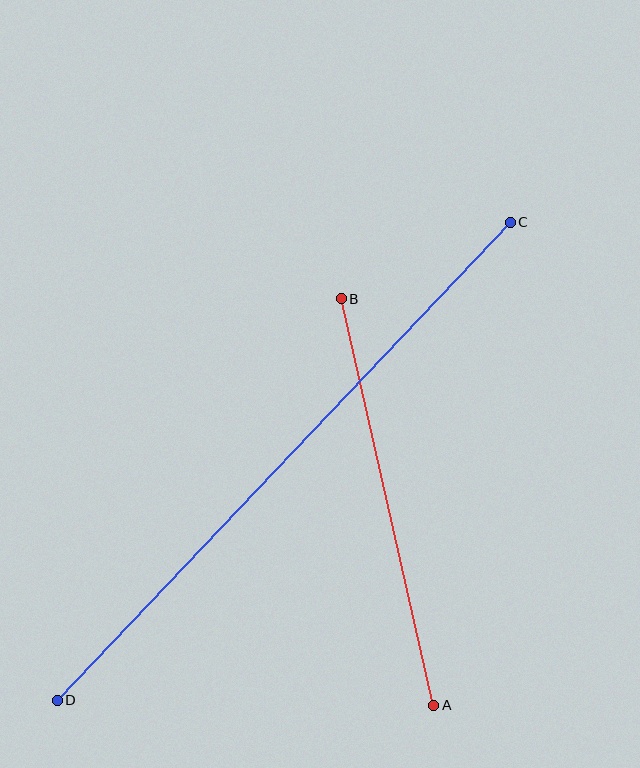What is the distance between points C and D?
The distance is approximately 658 pixels.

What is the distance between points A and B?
The distance is approximately 417 pixels.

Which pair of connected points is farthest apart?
Points C and D are farthest apart.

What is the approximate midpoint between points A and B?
The midpoint is at approximately (387, 502) pixels.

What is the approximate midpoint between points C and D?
The midpoint is at approximately (284, 461) pixels.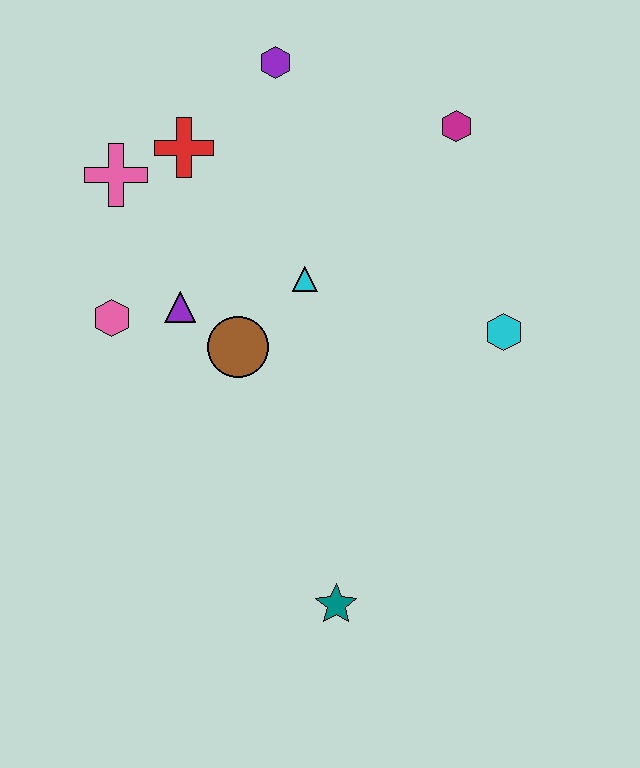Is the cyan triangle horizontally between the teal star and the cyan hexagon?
No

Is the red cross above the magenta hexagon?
No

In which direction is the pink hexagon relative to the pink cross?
The pink hexagon is below the pink cross.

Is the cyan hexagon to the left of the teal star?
No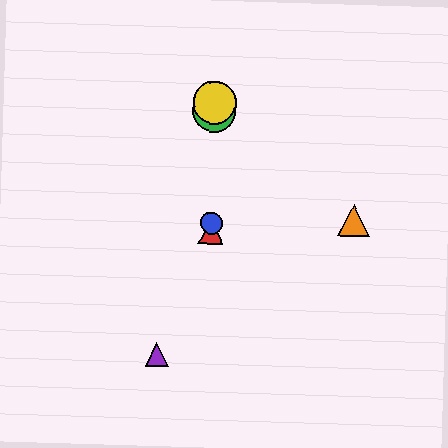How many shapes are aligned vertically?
4 shapes (the red triangle, the blue circle, the green circle, the yellow circle) are aligned vertically.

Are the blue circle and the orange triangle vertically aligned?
No, the blue circle is at x≈211 and the orange triangle is at x≈354.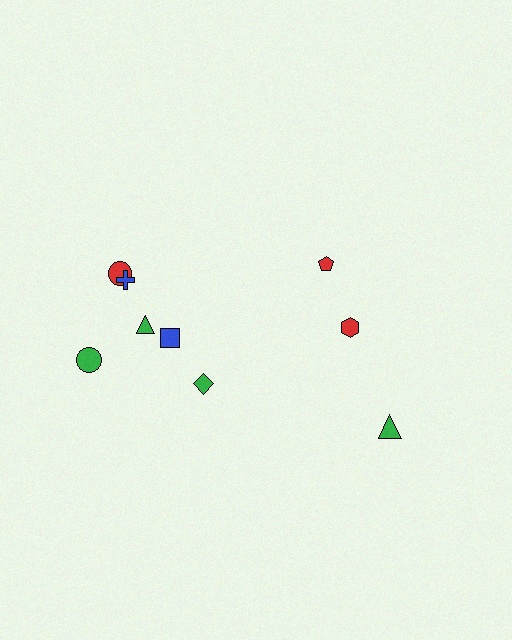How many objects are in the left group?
There are 6 objects.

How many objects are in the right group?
There are 3 objects.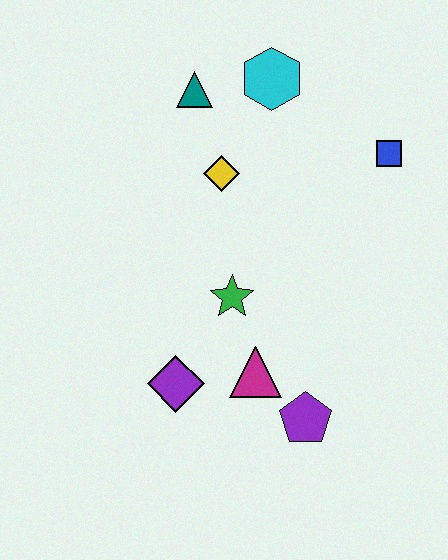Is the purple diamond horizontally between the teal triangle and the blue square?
No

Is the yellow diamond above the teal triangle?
No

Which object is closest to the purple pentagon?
The magenta triangle is closest to the purple pentagon.